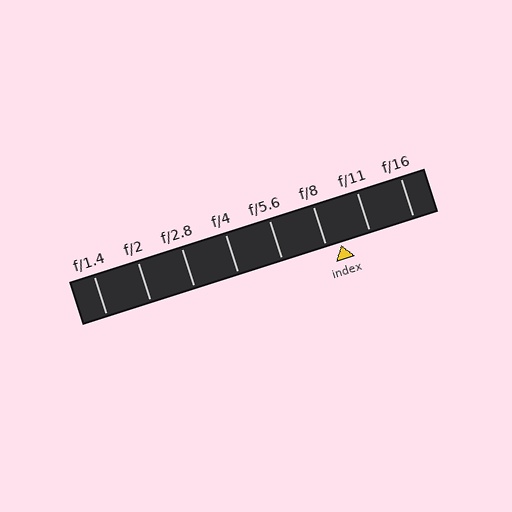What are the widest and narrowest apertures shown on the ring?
The widest aperture shown is f/1.4 and the narrowest is f/16.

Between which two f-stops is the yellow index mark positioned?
The index mark is between f/8 and f/11.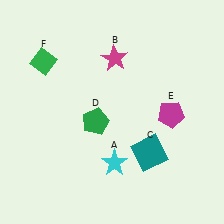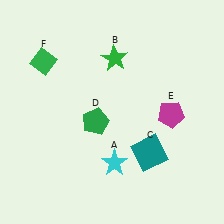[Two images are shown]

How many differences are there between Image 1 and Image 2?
There is 1 difference between the two images.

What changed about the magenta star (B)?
In Image 1, B is magenta. In Image 2, it changed to green.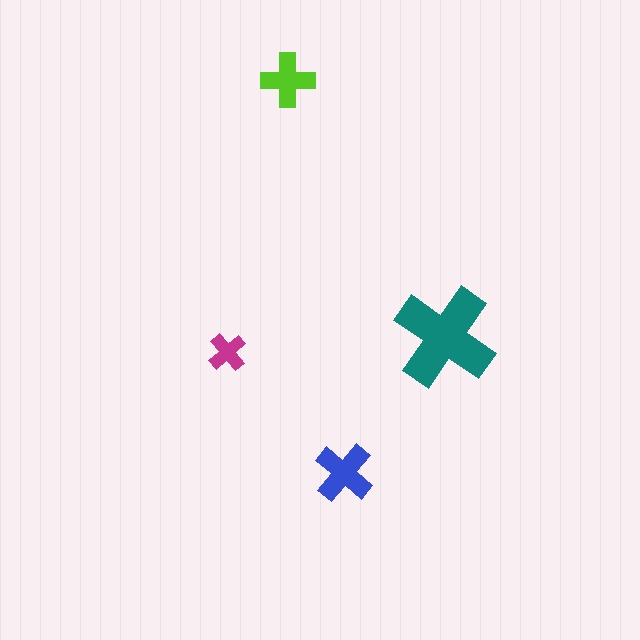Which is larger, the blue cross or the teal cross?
The teal one.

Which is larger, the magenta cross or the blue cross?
The blue one.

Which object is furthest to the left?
The magenta cross is leftmost.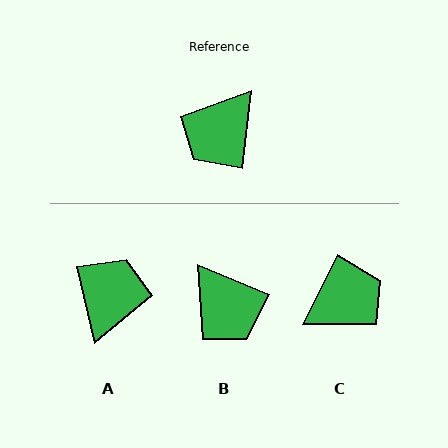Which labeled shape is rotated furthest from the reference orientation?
A, about 161 degrees away.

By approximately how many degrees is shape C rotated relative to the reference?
Approximately 160 degrees counter-clockwise.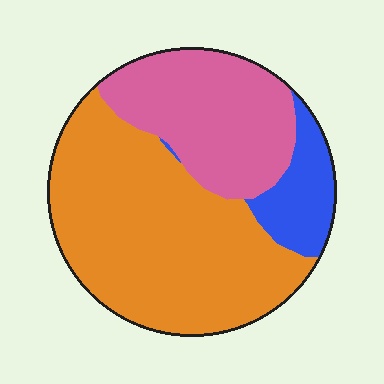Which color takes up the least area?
Blue, at roughly 10%.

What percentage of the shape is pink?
Pink covers 31% of the shape.